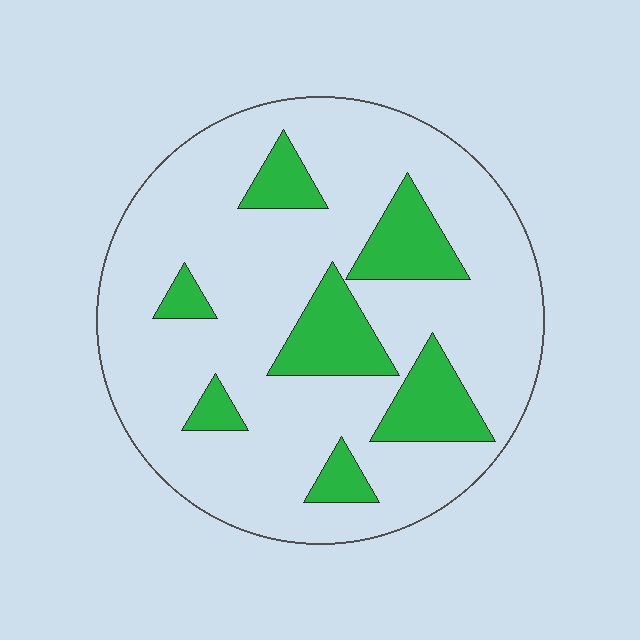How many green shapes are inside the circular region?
7.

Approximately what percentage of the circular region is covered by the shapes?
Approximately 20%.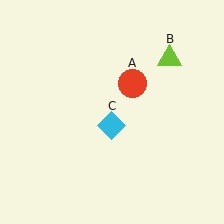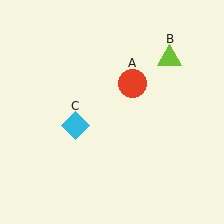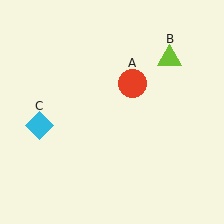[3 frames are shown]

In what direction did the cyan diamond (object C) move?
The cyan diamond (object C) moved left.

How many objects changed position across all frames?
1 object changed position: cyan diamond (object C).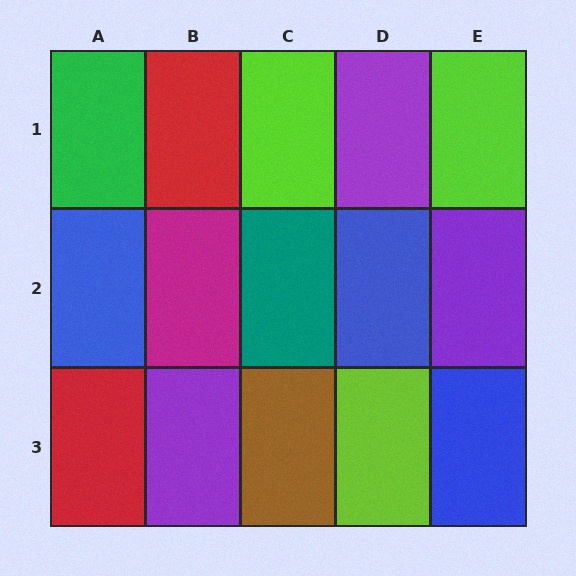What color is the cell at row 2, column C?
Teal.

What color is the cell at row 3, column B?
Purple.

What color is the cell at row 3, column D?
Lime.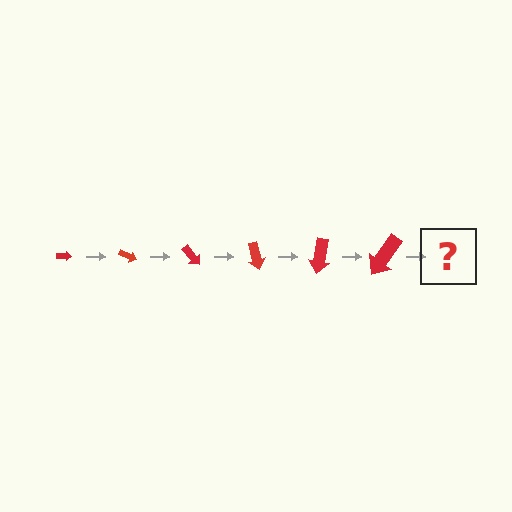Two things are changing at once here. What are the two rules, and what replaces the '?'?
The two rules are that the arrow grows larger each step and it rotates 25 degrees each step. The '?' should be an arrow, larger than the previous one and rotated 150 degrees from the start.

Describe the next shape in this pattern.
It should be an arrow, larger than the previous one and rotated 150 degrees from the start.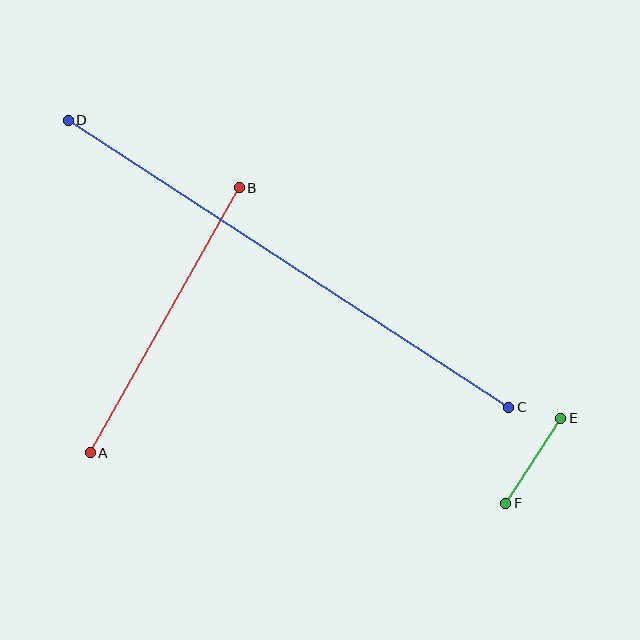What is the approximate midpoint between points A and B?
The midpoint is at approximately (165, 320) pixels.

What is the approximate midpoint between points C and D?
The midpoint is at approximately (289, 264) pixels.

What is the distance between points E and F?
The distance is approximately 101 pixels.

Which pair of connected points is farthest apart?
Points C and D are farthest apart.